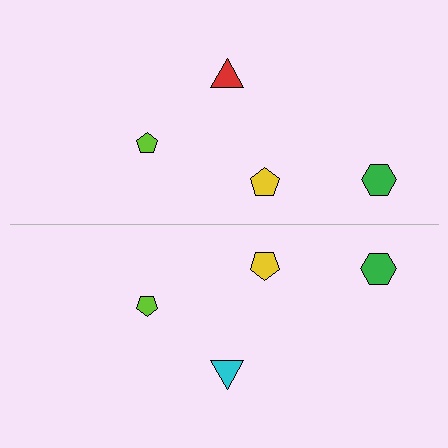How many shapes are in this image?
There are 8 shapes in this image.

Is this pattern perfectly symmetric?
No, the pattern is not perfectly symmetric. The cyan triangle on the bottom side breaks the symmetry — its mirror counterpart is red.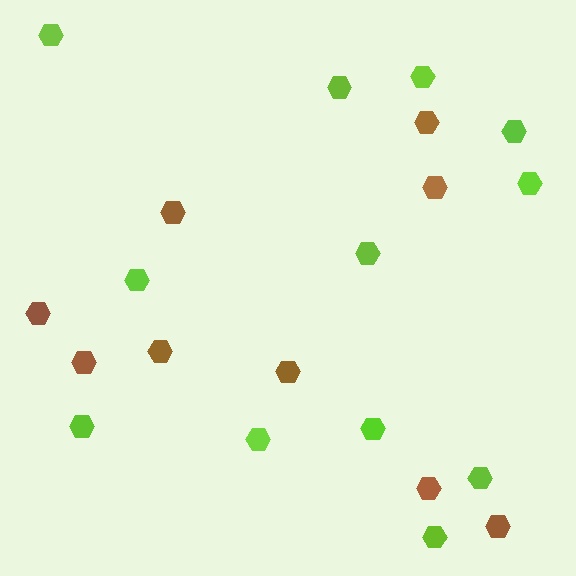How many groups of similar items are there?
There are 2 groups: one group of brown hexagons (9) and one group of lime hexagons (12).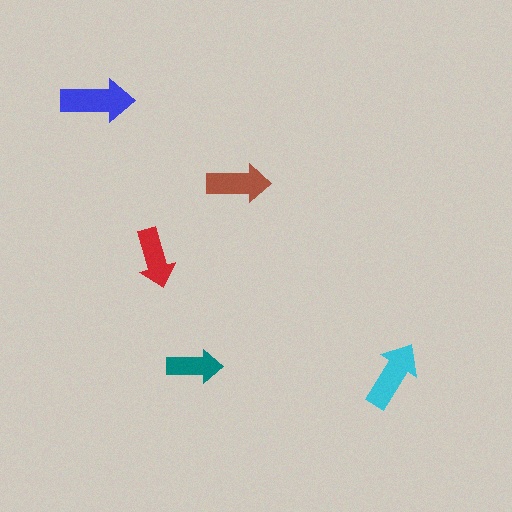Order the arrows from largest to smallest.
the blue one, the cyan one, the brown one, the red one, the teal one.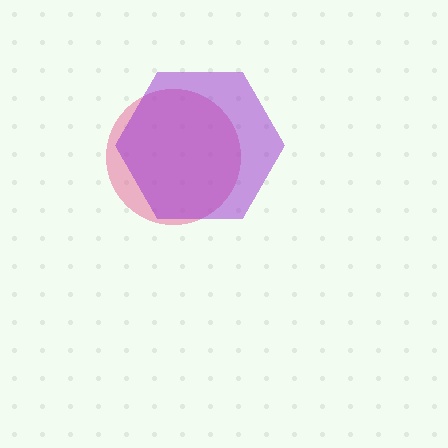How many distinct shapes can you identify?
There are 2 distinct shapes: a pink circle, a purple hexagon.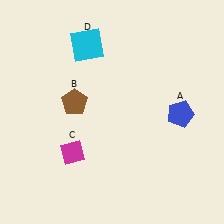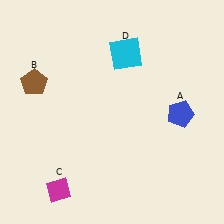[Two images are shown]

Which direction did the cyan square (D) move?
The cyan square (D) moved right.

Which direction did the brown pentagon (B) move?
The brown pentagon (B) moved left.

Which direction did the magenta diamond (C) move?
The magenta diamond (C) moved down.